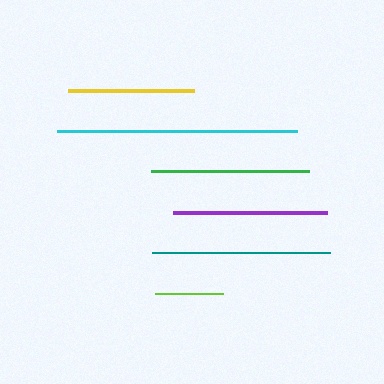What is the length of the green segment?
The green segment is approximately 158 pixels long.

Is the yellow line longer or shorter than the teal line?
The teal line is longer than the yellow line.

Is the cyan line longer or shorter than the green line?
The cyan line is longer than the green line.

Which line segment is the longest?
The cyan line is the longest at approximately 240 pixels.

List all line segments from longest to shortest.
From longest to shortest: cyan, teal, green, purple, yellow, lime.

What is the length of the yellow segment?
The yellow segment is approximately 126 pixels long.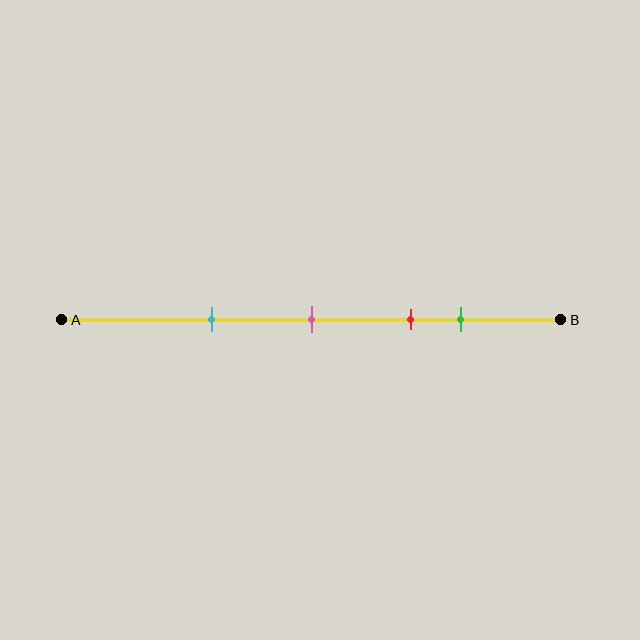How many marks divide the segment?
There are 4 marks dividing the segment.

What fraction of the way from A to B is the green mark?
The green mark is approximately 80% (0.8) of the way from A to B.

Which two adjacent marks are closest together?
The red and green marks are the closest adjacent pair.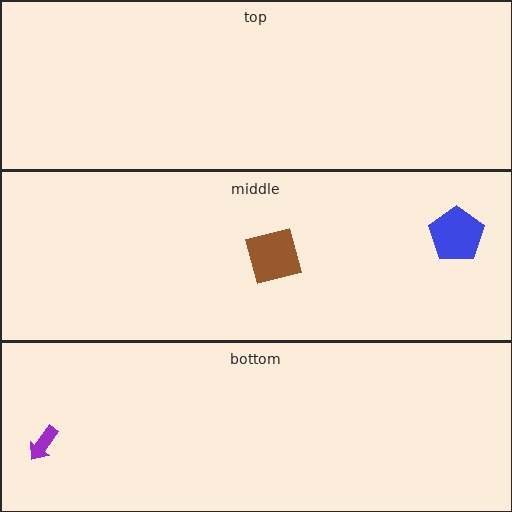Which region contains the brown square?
The middle region.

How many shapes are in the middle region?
2.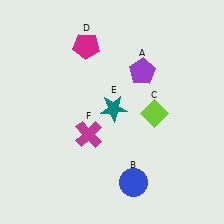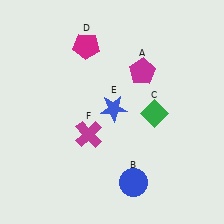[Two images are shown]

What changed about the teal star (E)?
In Image 1, E is teal. In Image 2, it changed to blue.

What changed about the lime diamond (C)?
In Image 1, C is lime. In Image 2, it changed to green.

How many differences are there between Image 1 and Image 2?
There are 3 differences between the two images.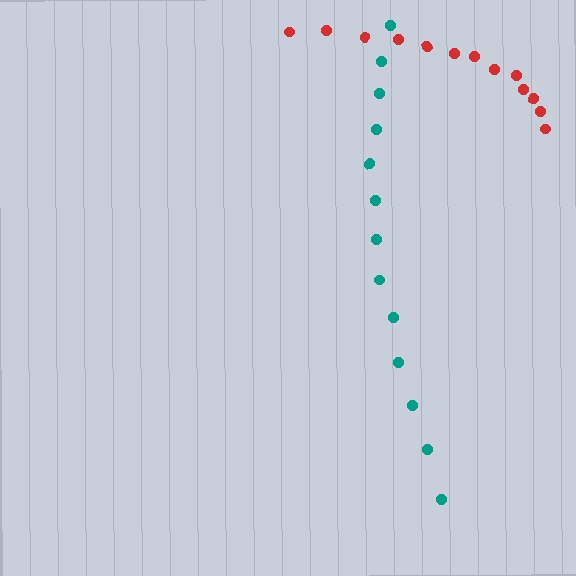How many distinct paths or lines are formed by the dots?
There are 2 distinct paths.